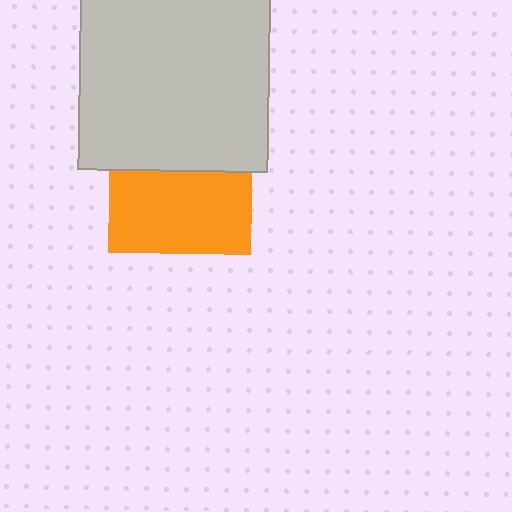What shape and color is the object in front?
The object in front is a light gray square.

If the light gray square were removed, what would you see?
You would see the complete orange square.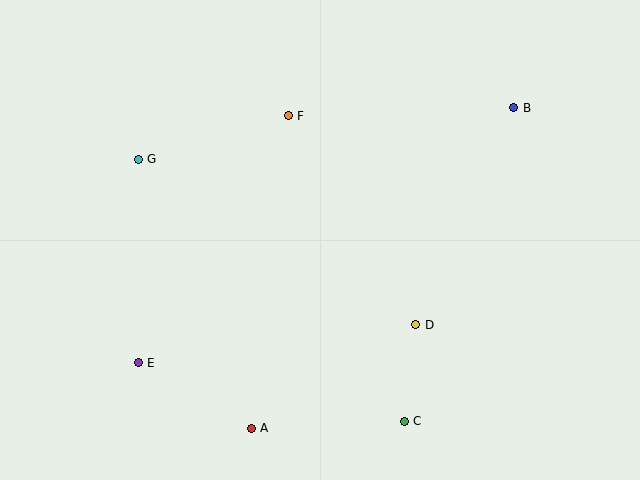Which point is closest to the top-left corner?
Point G is closest to the top-left corner.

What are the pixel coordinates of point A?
Point A is at (251, 428).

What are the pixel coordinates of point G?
Point G is at (138, 159).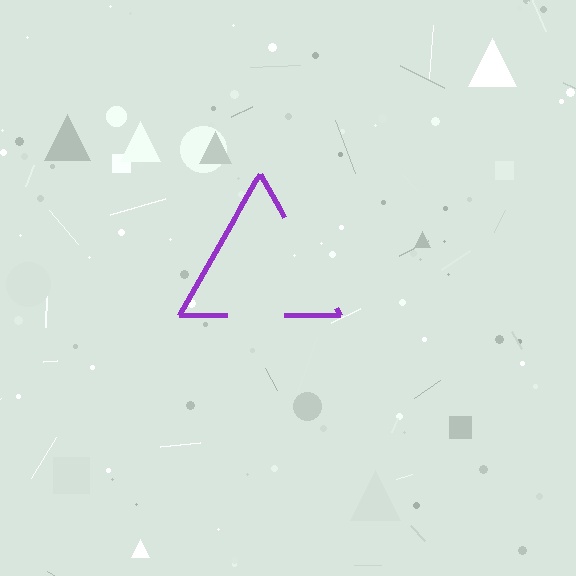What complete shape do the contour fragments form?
The contour fragments form a triangle.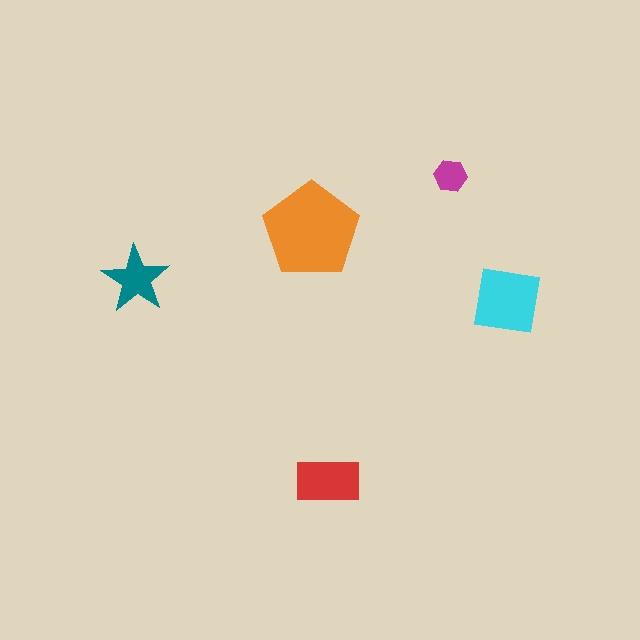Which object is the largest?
The orange pentagon.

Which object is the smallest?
The magenta hexagon.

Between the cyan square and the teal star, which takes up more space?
The cyan square.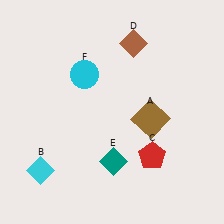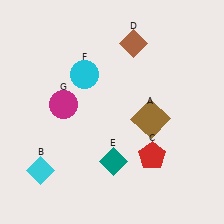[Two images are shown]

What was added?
A magenta circle (G) was added in Image 2.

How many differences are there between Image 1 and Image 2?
There is 1 difference between the two images.